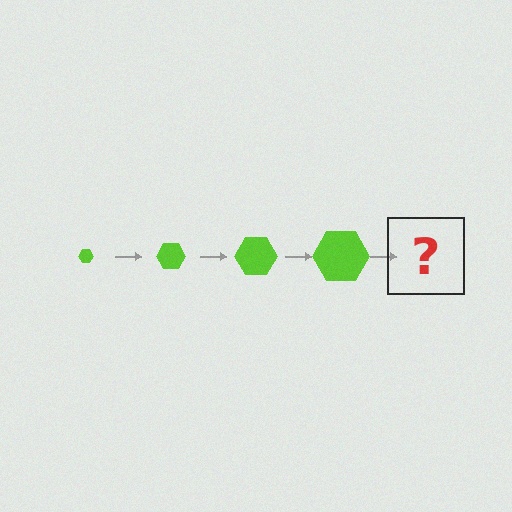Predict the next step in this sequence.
The next step is a lime hexagon, larger than the previous one.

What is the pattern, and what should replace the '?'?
The pattern is that the hexagon gets progressively larger each step. The '?' should be a lime hexagon, larger than the previous one.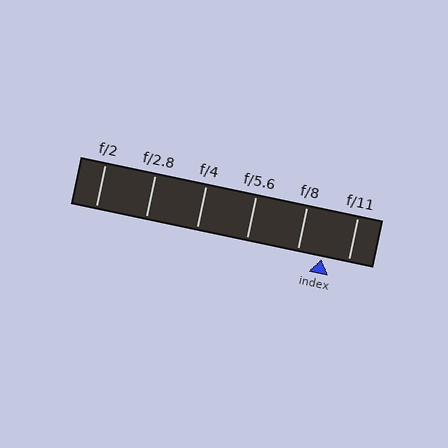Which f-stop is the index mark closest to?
The index mark is closest to f/8.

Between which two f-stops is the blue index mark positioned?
The index mark is between f/8 and f/11.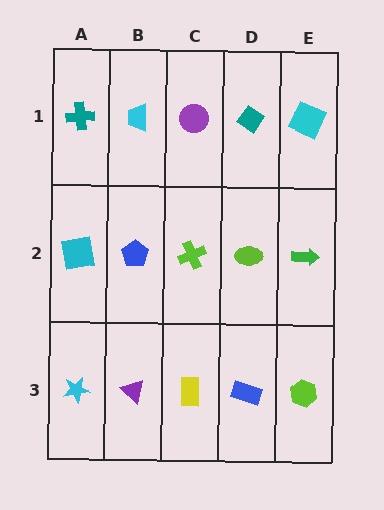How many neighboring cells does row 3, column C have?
3.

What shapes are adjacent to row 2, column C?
A purple circle (row 1, column C), a yellow rectangle (row 3, column C), a blue pentagon (row 2, column B), a lime ellipse (row 2, column D).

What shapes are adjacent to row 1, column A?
A cyan square (row 2, column A), a cyan trapezoid (row 1, column B).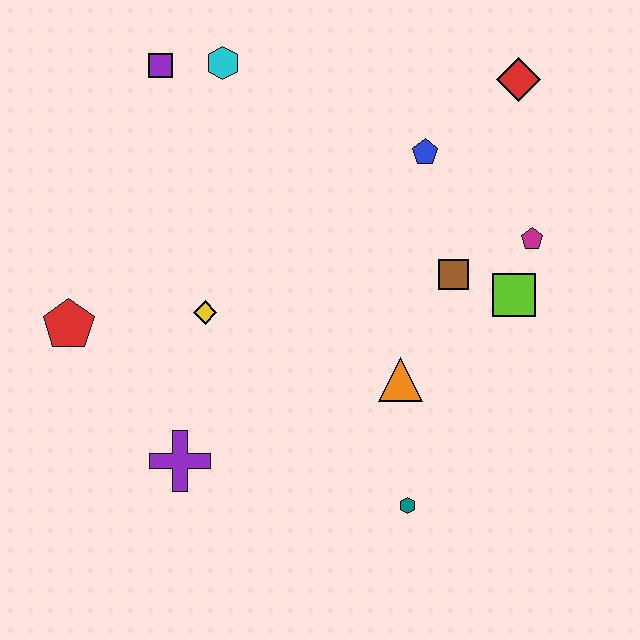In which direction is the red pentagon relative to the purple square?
The red pentagon is below the purple square.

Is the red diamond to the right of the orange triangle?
Yes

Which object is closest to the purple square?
The cyan hexagon is closest to the purple square.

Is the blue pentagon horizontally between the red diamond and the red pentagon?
Yes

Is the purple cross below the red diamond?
Yes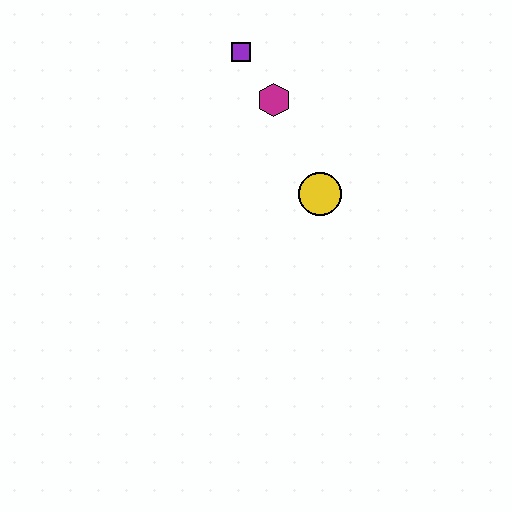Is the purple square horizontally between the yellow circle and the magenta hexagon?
No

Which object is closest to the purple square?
The magenta hexagon is closest to the purple square.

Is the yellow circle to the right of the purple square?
Yes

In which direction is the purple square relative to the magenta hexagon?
The purple square is above the magenta hexagon.